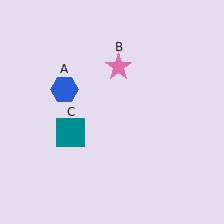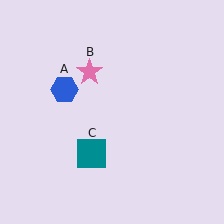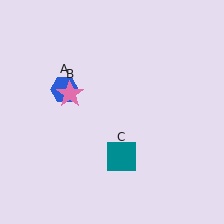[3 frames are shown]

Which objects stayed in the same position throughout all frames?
Blue hexagon (object A) remained stationary.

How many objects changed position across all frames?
2 objects changed position: pink star (object B), teal square (object C).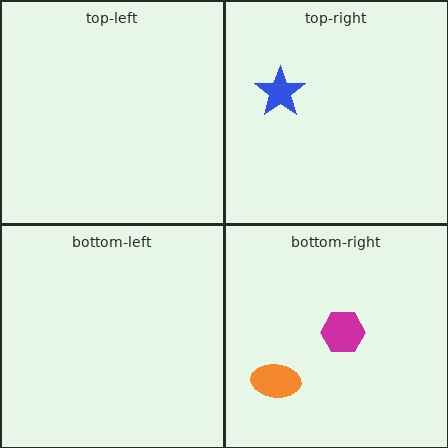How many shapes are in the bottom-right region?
2.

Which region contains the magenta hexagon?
The bottom-right region.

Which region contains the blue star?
The top-right region.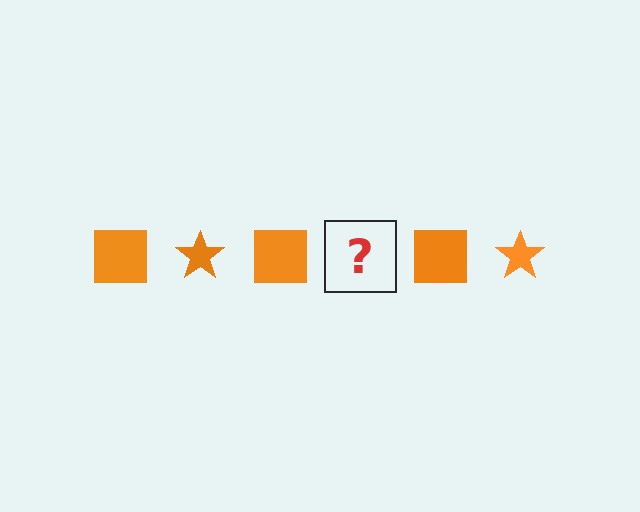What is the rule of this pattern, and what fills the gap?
The rule is that the pattern cycles through square, star shapes in orange. The gap should be filled with an orange star.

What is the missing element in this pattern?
The missing element is an orange star.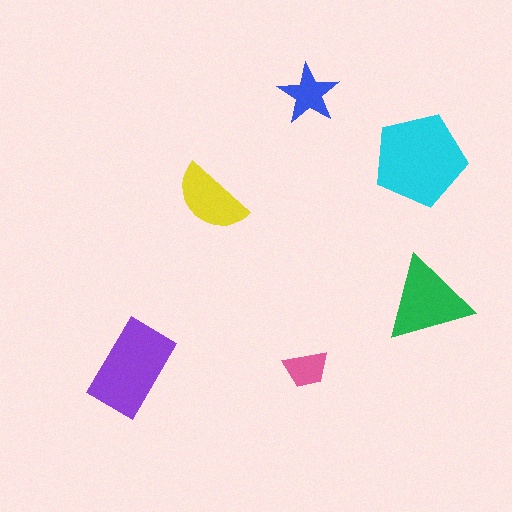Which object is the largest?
The cyan pentagon.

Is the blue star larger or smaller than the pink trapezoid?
Larger.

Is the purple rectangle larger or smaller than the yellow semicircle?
Larger.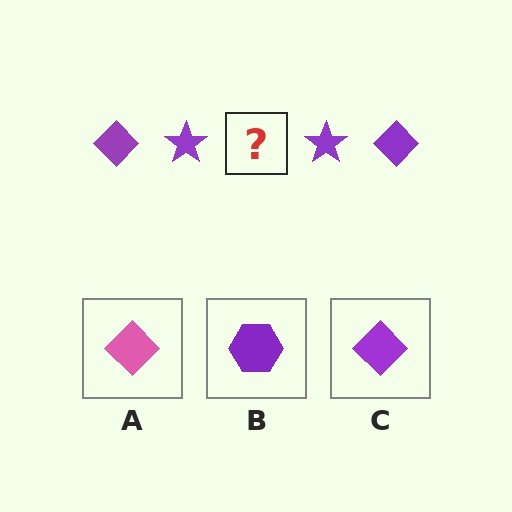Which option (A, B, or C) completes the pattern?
C.